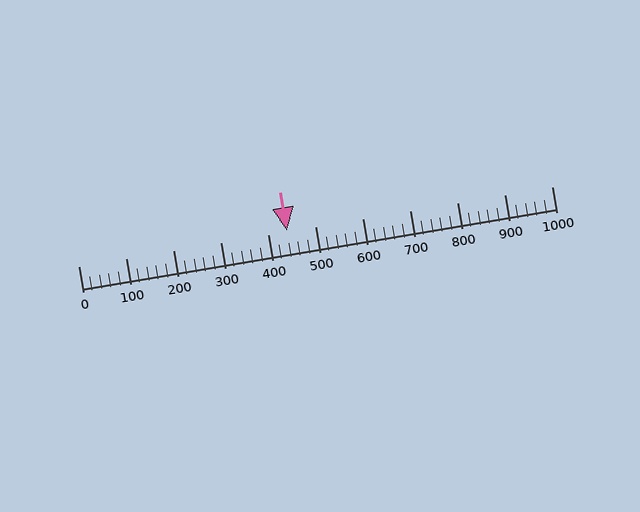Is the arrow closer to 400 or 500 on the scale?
The arrow is closer to 400.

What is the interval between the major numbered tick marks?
The major tick marks are spaced 100 units apart.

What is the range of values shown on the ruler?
The ruler shows values from 0 to 1000.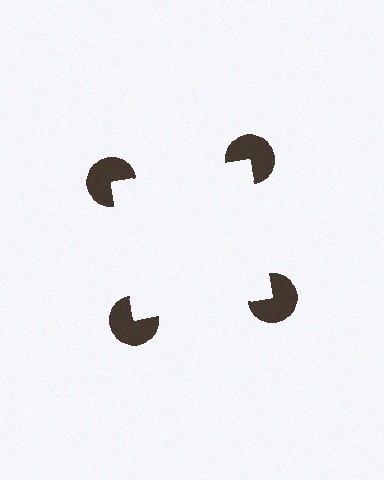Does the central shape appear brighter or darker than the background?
It typically appears slightly brighter than the background, even though no actual brightness change is drawn.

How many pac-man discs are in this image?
There are 4 — one at each vertex of the illusory square.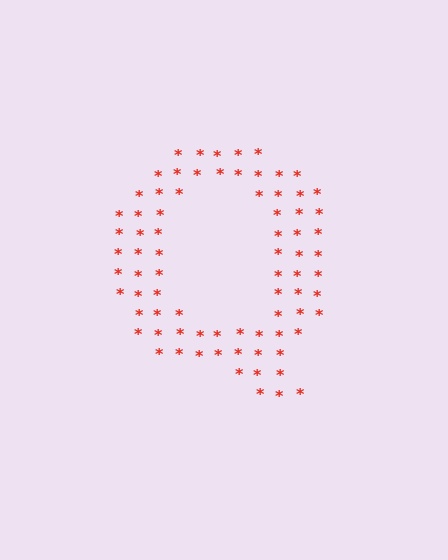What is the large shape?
The large shape is the letter Q.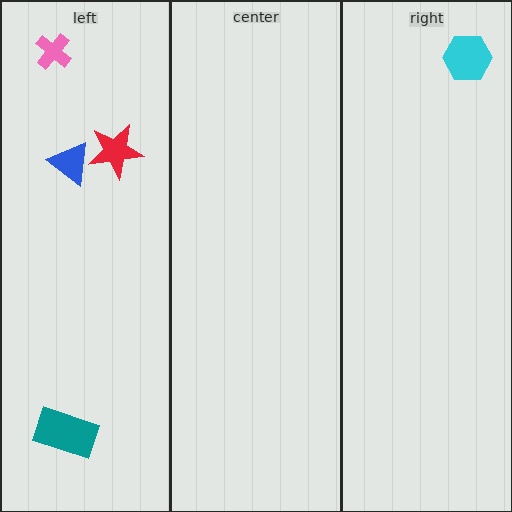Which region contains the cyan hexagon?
The right region.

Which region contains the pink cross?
The left region.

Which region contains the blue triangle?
The left region.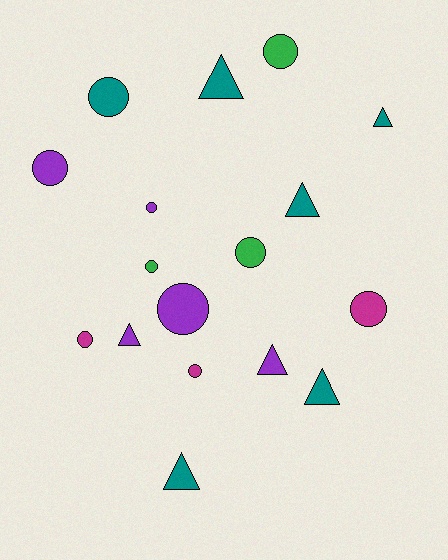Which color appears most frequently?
Teal, with 6 objects.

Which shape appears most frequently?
Circle, with 10 objects.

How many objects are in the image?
There are 17 objects.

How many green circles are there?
There are 3 green circles.